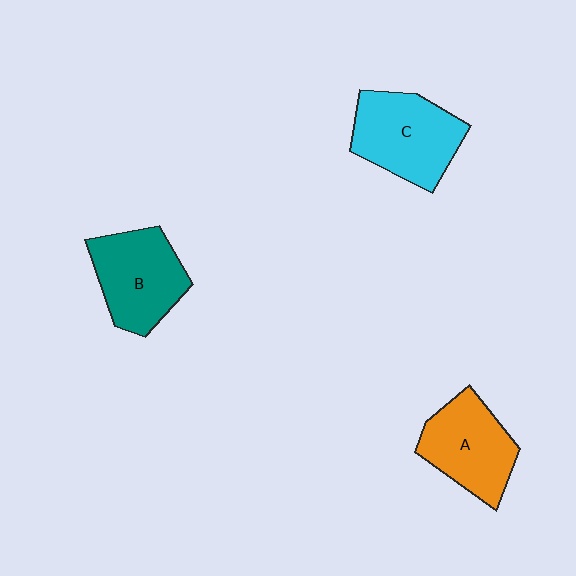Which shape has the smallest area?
Shape A (orange).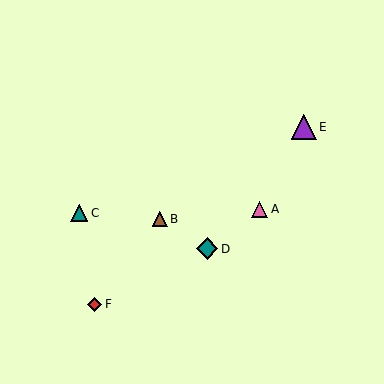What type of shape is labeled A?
Shape A is a pink triangle.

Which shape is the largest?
The purple triangle (labeled E) is the largest.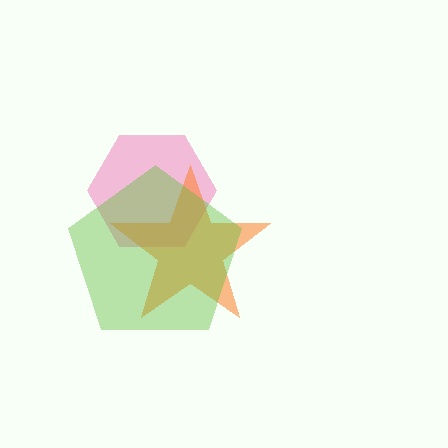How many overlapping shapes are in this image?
There are 3 overlapping shapes in the image.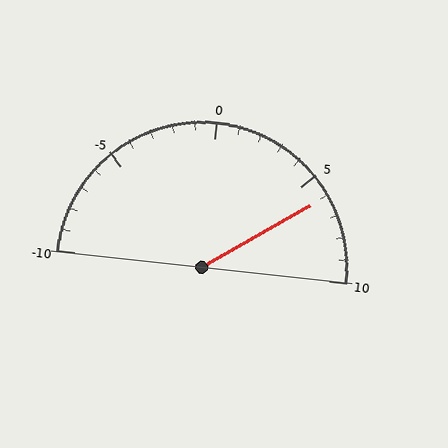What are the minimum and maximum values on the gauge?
The gauge ranges from -10 to 10.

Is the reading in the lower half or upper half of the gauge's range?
The reading is in the upper half of the range (-10 to 10).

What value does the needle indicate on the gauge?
The needle indicates approximately 6.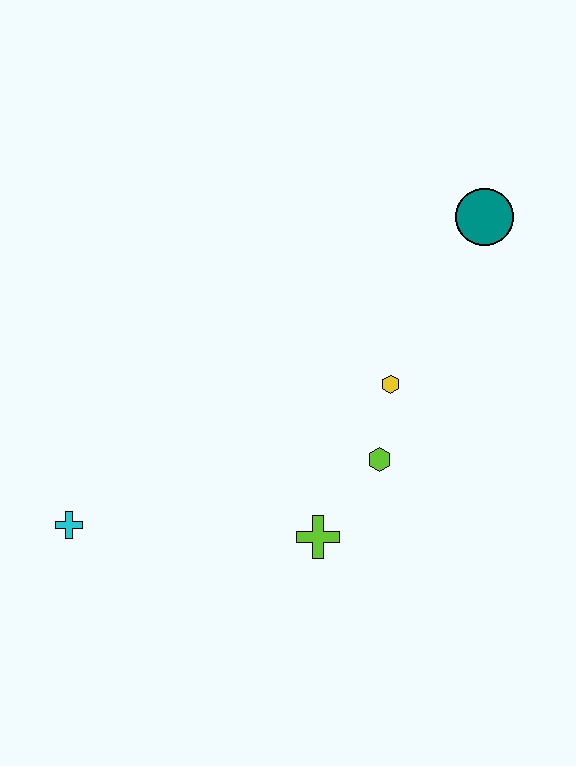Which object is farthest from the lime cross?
The teal circle is farthest from the lime cross.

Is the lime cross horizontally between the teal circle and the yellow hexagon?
No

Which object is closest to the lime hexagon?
The yellow hexagon is closest to the lime hexagon.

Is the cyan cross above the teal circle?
No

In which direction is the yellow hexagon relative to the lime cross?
The yellow hexagon is above the lime cross.